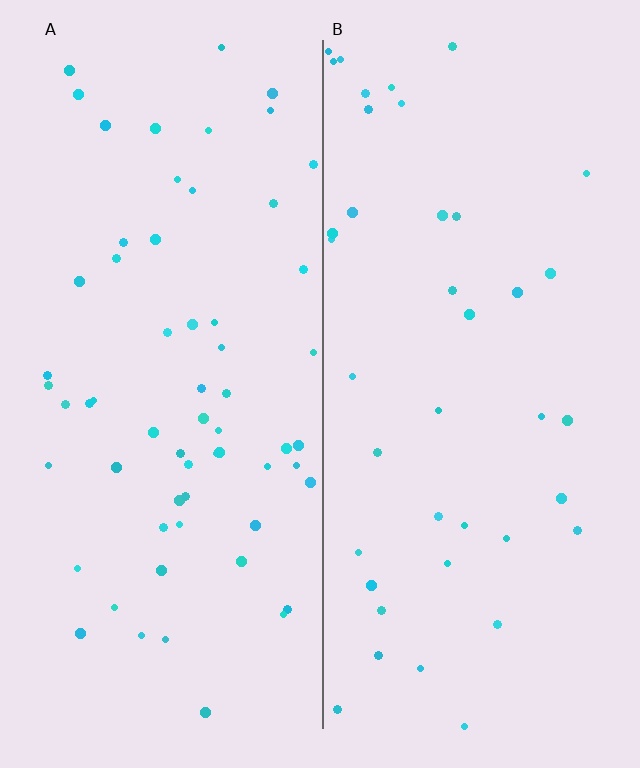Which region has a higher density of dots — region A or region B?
A (the left).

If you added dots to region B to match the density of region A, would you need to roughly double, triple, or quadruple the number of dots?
Approximately double.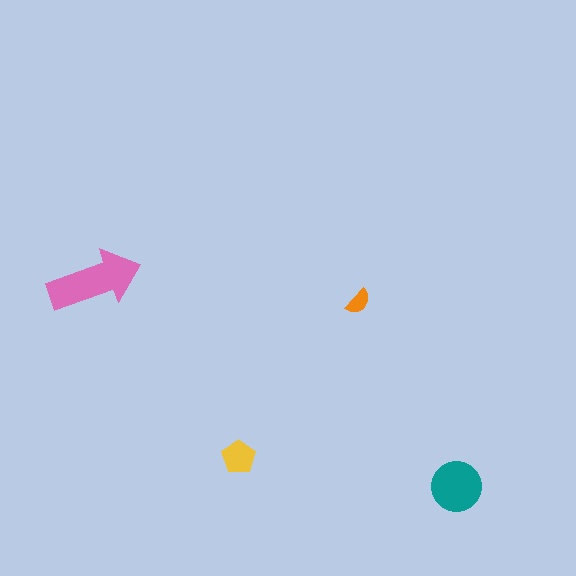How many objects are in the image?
There are 4 objects in the image.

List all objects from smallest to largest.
The orange semicircle, the yellow pentagon, the teal circle, the pink arrow.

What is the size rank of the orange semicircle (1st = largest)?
4th.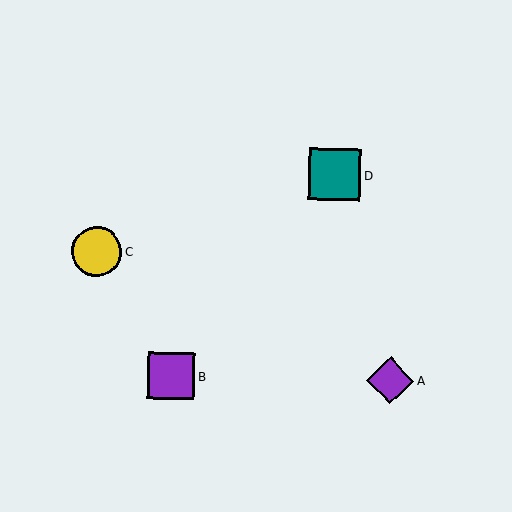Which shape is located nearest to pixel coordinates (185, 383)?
The purple square (labeled B) at (171, 376) is nearest to that location.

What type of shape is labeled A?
Shape A is a purple diamond.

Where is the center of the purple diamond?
The center of the purple diamond is at (390, 381).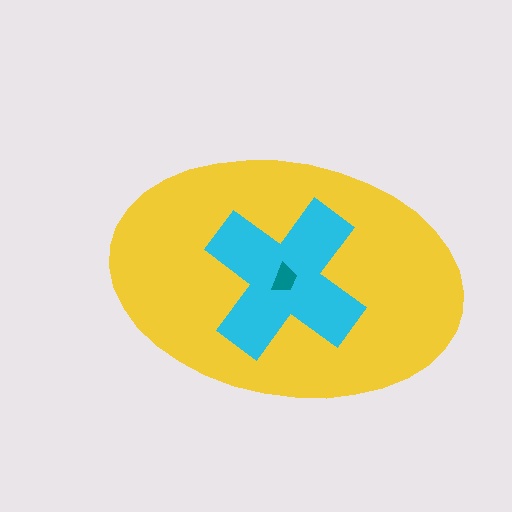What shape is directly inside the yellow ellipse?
The cyan cross.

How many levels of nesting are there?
3.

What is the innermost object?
The teal trapezoid.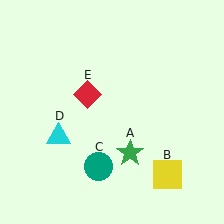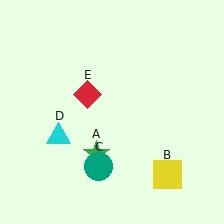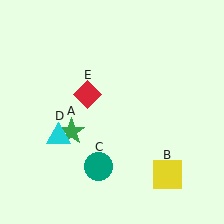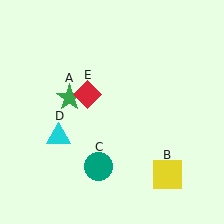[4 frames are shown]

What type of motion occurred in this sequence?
The green star (object A) rotated clockwise around the center of the scene.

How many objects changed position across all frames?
1 object changed position: green star (object A).